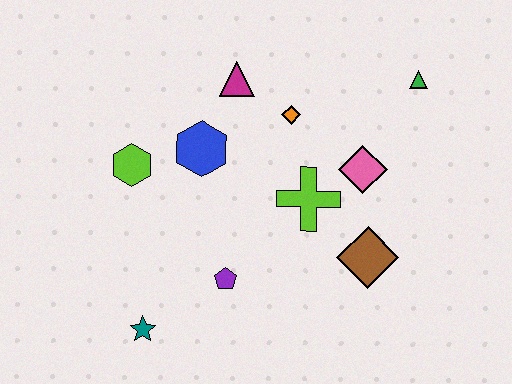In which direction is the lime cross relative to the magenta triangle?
The lime cross is below the magenta triangle.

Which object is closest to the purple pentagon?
The teal star is closest to the purple pentagon.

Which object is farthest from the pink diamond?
The teal star is farthest from the pink diamond.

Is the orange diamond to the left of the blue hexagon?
No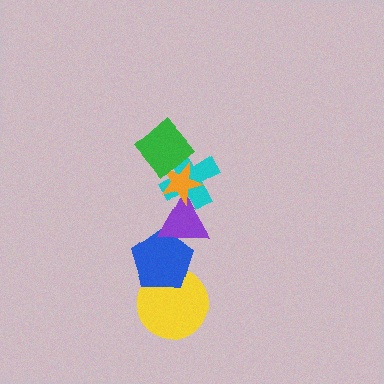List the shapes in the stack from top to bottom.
From top to bottom: the green diamond, the orange star, the cyan cross, the purple triangle, the blue pentagon, the yellow circle.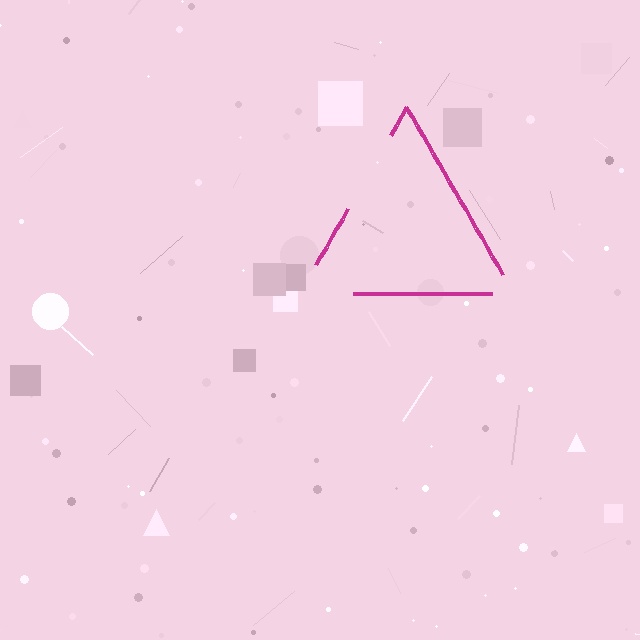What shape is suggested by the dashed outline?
The dashed outline suggests a triangle.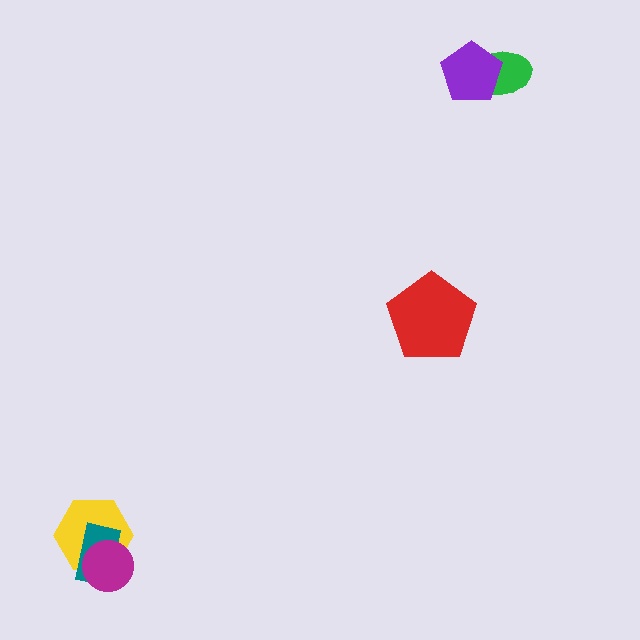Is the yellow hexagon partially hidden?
Yes, it is partially covered by another shape.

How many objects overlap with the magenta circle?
2 objects overlap with the magenta circle.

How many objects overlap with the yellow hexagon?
2 objects overlap with the yellow hexagon.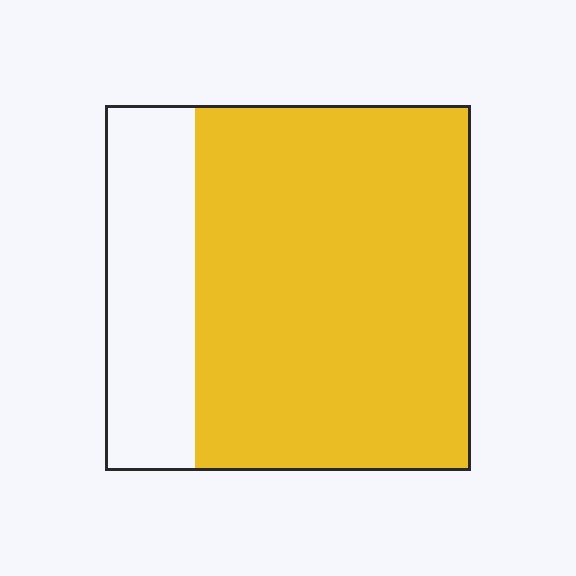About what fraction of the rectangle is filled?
About three quarters (3/4).